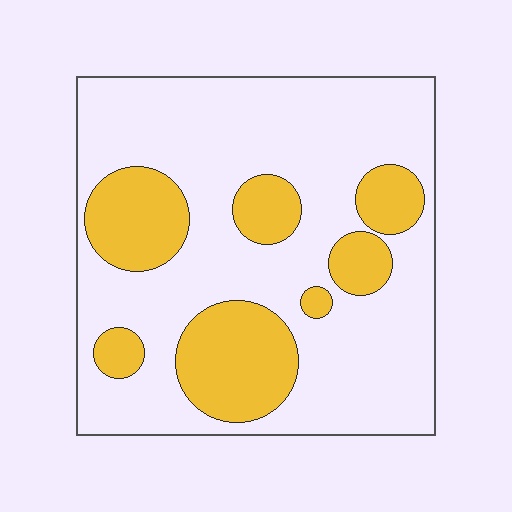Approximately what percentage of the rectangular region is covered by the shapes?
Approximately 25%.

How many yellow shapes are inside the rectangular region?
7.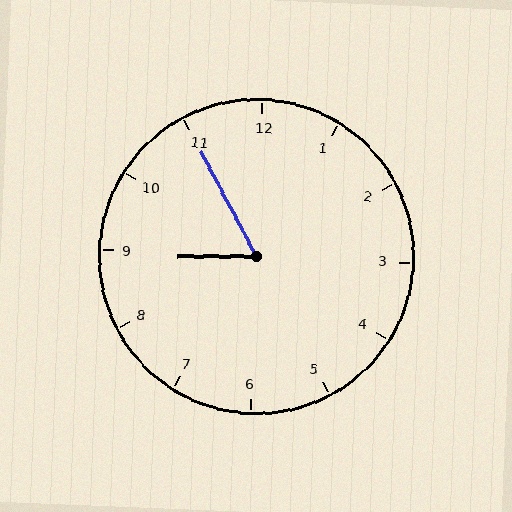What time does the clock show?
8:55.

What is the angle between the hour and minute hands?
Approximately 62 degrees.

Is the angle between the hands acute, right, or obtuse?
It is acute.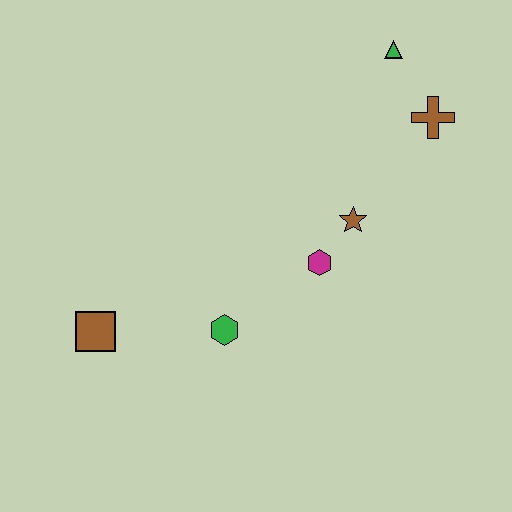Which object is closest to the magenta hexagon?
The brown star is closest to the magenta hexagon.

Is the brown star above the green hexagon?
Yes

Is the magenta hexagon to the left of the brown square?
No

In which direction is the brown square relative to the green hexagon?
The brown square is to the left of the green hexagon.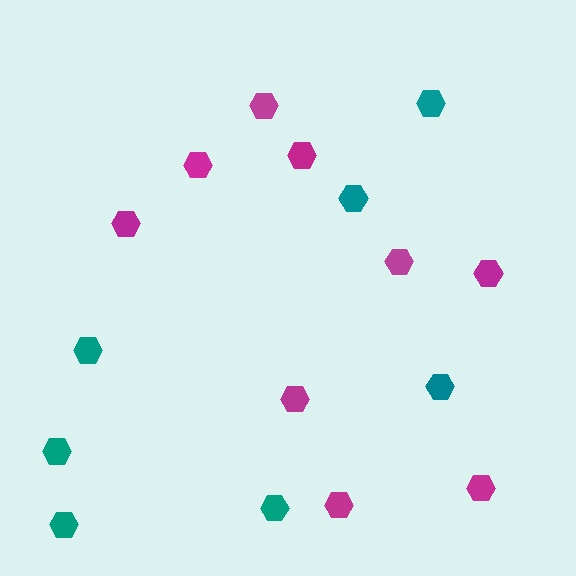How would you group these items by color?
There are 2 groups: one group of teal hexagons (7) and one group of magenta hexagons (9).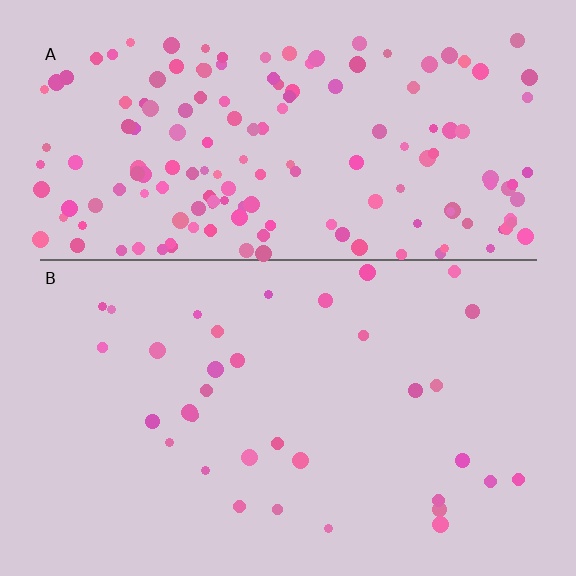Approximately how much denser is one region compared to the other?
Approximately 4.7× — region A over region B.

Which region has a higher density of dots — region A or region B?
A (the top).